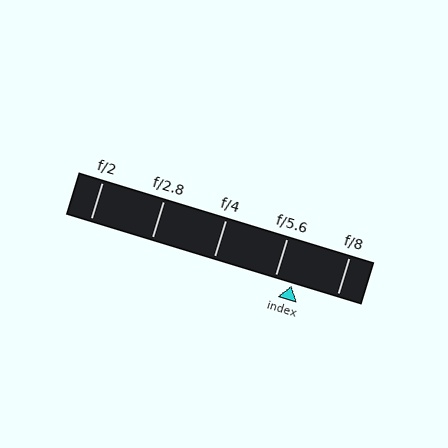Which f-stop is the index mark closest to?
The index mark is closest to f/5.6.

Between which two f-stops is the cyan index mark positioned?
The index mark is between f/5.6 and f/8.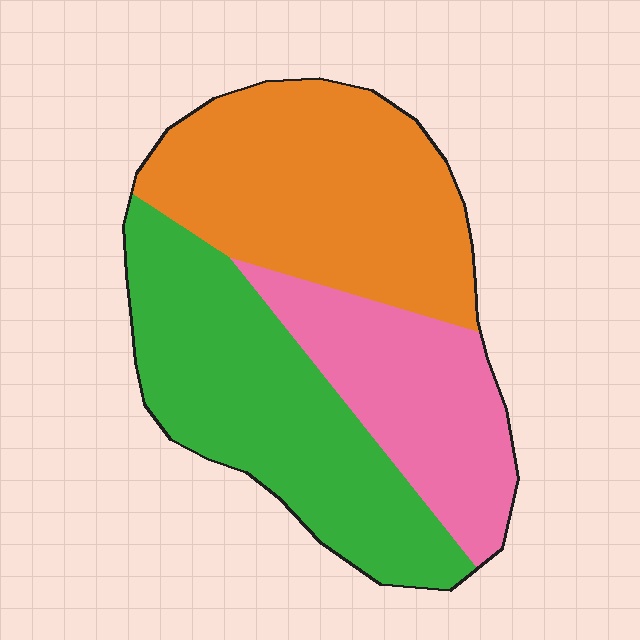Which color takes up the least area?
Pink, at roughly 25%.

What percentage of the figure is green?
Green takes up between a quarter and a half of the figure.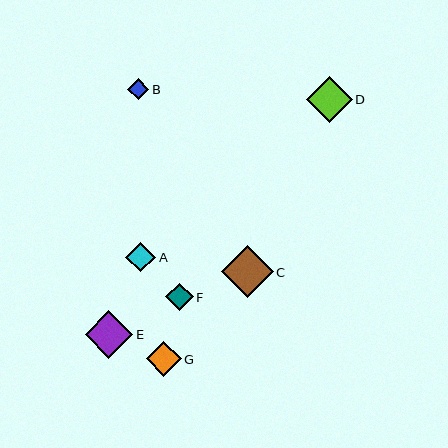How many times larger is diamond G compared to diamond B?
Diamond G is approximately 1.6 times the size of diamond B.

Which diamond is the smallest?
Diamond B is the smallest with a size of approximately 22 pixels.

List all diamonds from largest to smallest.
From largest to smallest: C, E, D, G, A, F, B.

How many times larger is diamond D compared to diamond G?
Diamond D is approximately 1.3 times the size of diamond G.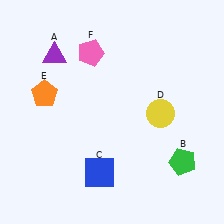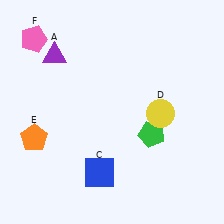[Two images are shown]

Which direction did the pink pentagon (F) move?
The pink pentagon (F) moved left.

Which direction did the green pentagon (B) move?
The green pentagon (B) moved left.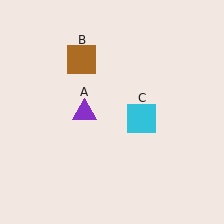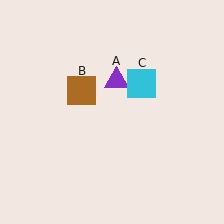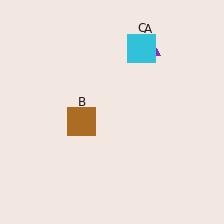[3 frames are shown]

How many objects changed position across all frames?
3 objects changed position: purple triangle (object A), brown square (object B), cyan square (object C).